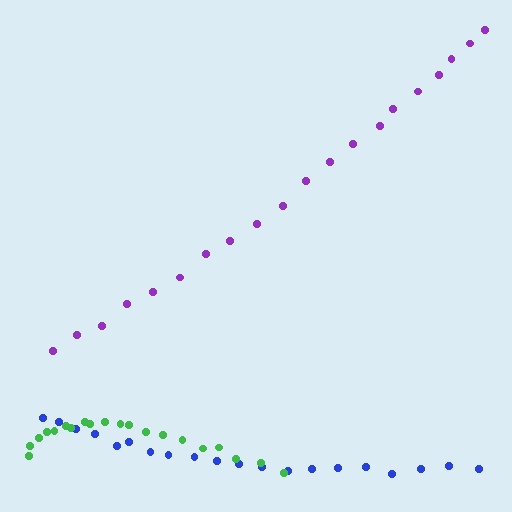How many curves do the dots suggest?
There are 3 distinct paths.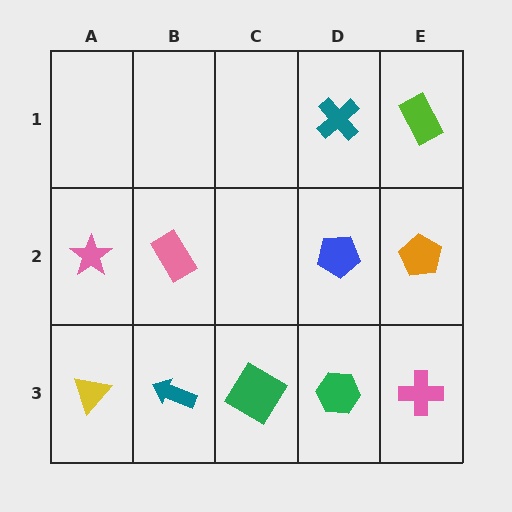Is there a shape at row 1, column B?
No, that cell is empty.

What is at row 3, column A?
A yellow triangle.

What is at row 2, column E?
An orange pentagon.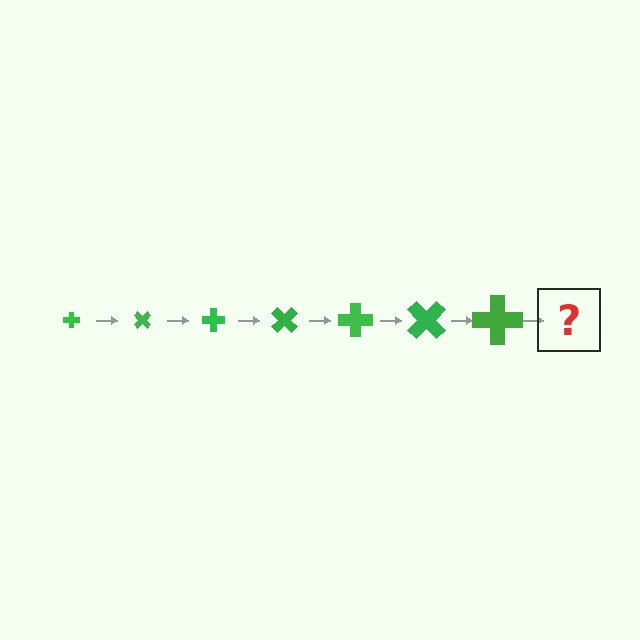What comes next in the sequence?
The next element should be a cross, larger than the previous one and rotated 315 degrees from the start.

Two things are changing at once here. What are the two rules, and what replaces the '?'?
The two rules are that the cross grows larger each step and it rotates 45 degrees each step. The '?' should be a cross, larger than the previous one and rotated 315 degrees from the start.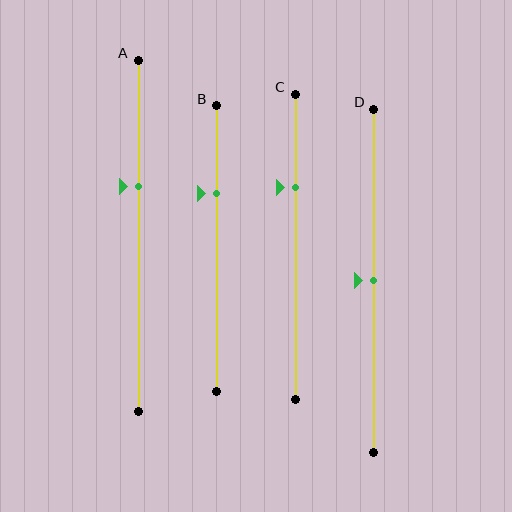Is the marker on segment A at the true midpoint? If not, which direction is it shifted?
No, the marker on segment A is shifted upward by about 14% of the segment length.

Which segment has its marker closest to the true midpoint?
Segment D has its marker closest to the true midpoint.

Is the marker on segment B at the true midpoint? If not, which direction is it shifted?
No, the marker on segment B is shifted upward by about 19% of the segment length.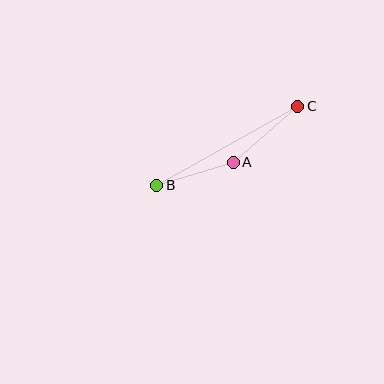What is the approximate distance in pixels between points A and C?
The distance between A and C is approximately 85 pixels.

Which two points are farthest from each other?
Points B and C are farthest from each other.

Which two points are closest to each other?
Points A and B are closest to each other.